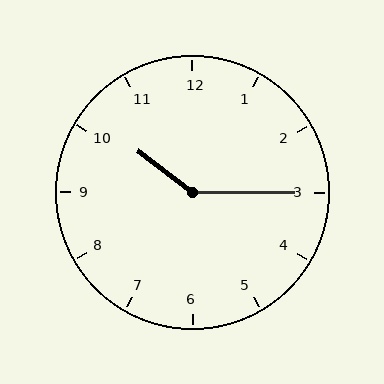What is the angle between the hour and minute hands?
Approximately 142 degrees.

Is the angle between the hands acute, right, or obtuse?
It is obtuse.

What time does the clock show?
10:15.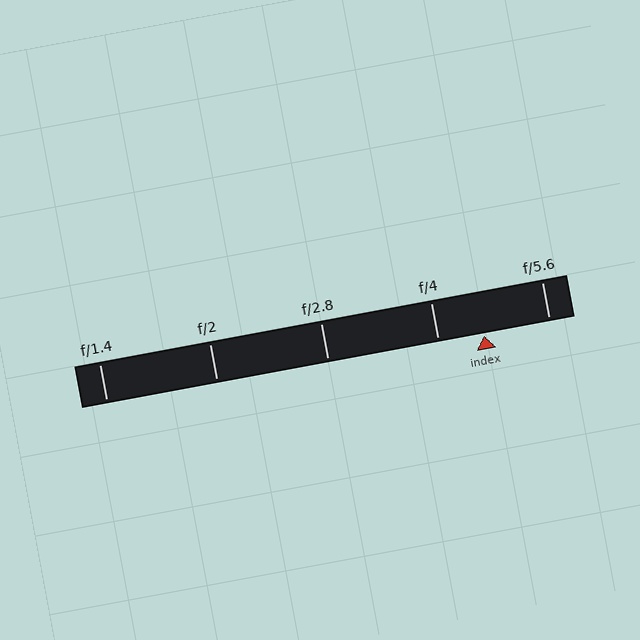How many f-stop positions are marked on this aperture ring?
There are 5 f-stop positions marked.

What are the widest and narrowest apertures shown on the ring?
The widest aperture shown is f/1.4 and the narrowest is f/5.6.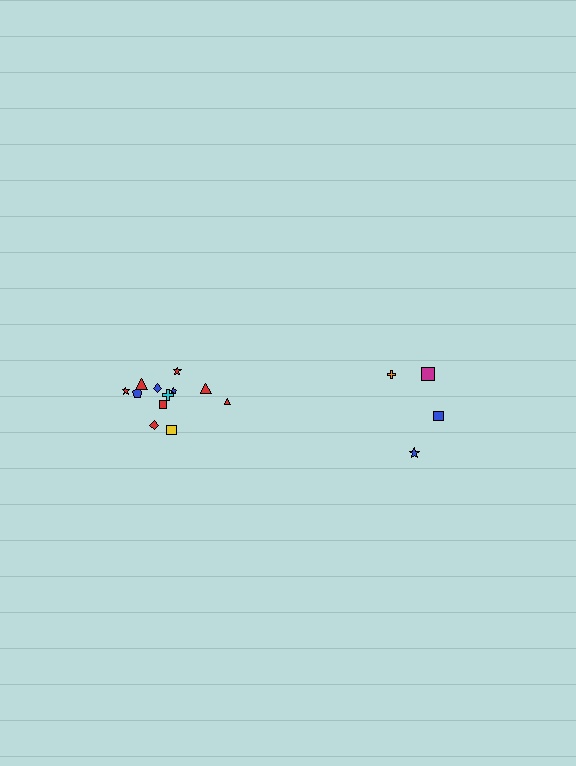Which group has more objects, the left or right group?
The left group.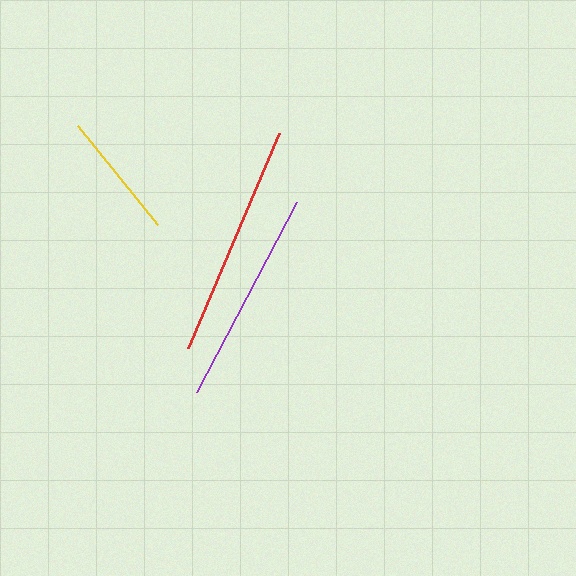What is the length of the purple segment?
The purple segment is approximately 215 pixels long.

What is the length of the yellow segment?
The yellow segment is approximately 128 pixels long.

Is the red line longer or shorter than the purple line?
The red line is longer than the purple line.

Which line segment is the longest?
The red line is the longest at approximately 233 pixels.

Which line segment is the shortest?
The yellow line is the shortest at approximately 128 pixels.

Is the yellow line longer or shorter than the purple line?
The purple line is longer than the yellow line.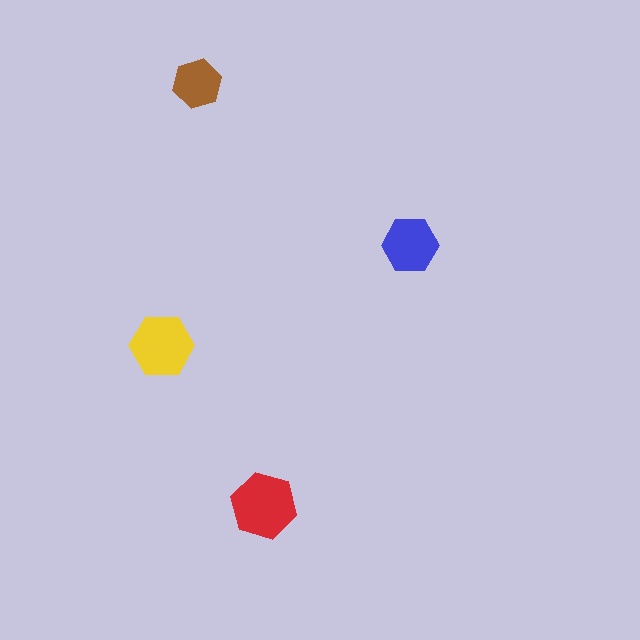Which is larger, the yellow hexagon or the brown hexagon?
The yellow one.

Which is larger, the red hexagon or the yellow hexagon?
The red one.